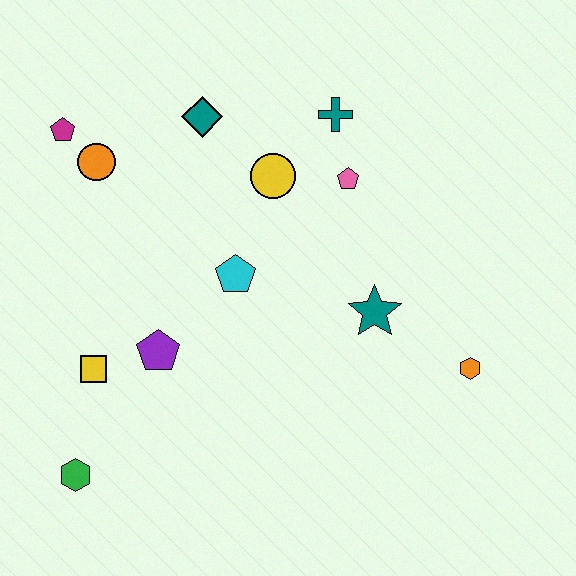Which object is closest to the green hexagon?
The yellow square is closest to the green hexagon.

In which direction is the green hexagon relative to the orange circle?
The green hexagon is below the orange circle.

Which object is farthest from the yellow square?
The orange hexagon is farthest from the yellow square.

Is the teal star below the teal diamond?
Yes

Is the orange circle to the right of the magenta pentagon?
Yes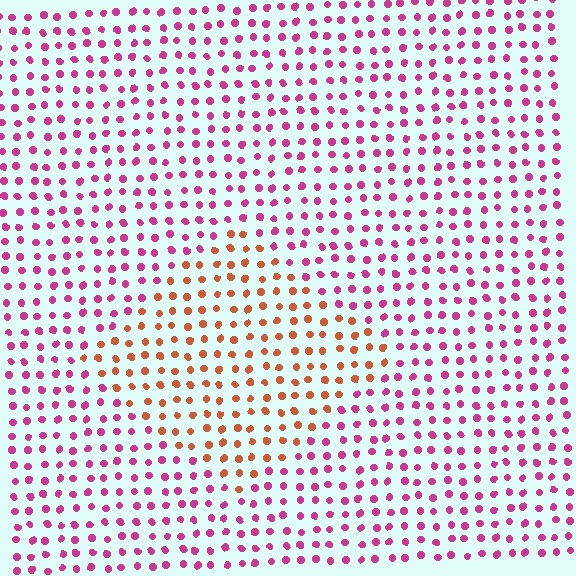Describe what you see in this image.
The image is filled with small magenta elements in a uniform arrangement. A diamond-shaped region is visible where the elements are tinted to a slightly different hue, forming a subtle color boundary.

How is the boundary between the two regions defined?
The boundary is defined purely by a slight shift in hue (about 52 degrees). Spacing, size, and orientation are identical on both sides.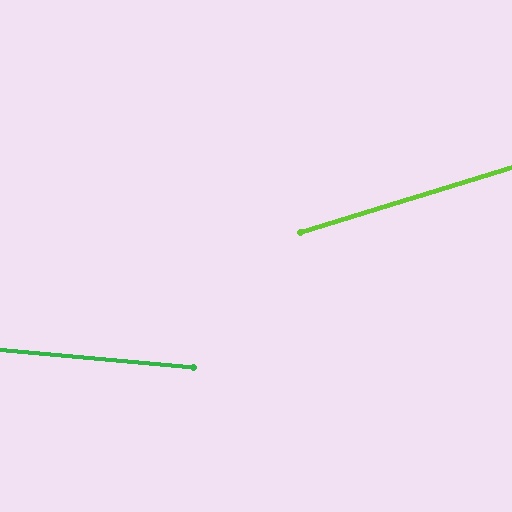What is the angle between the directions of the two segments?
Approximately 22 degrees.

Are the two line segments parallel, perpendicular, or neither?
Neither parallel nor perpendicular — they differ by about 22°.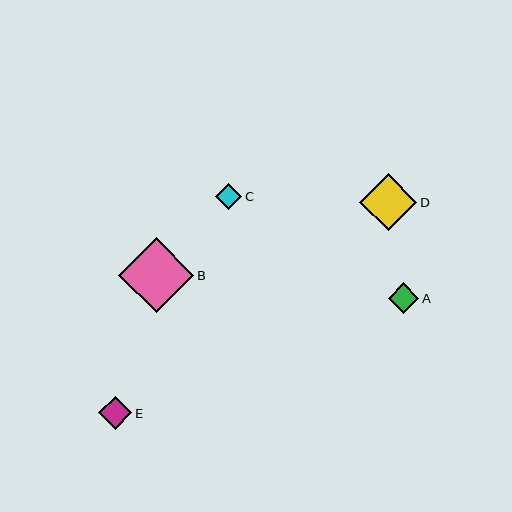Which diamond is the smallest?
Diamond C is the smallest with a size of approximately 26 pixels.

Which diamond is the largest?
Diamond B is the largest with a size of approximately 75 pixels.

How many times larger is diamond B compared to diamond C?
Diamond B is approximately 2.9 times the size of diamond C.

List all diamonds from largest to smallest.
From largest to smallest: B, D, E, A, C.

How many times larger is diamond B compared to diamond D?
Diamond B is approximately 1.3 times the size of diamond D.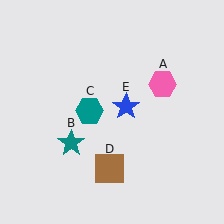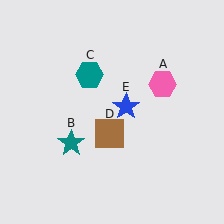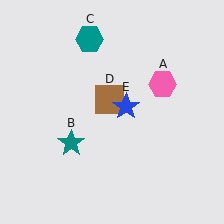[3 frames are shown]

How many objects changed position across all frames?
2 objects changed position: teal hexagon (object C), brown square (object D).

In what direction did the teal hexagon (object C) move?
The teal hexagon (object C) moved up.